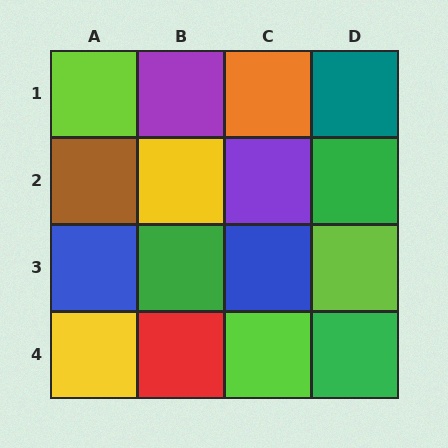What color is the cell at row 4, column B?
Red.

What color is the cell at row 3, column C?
Blue.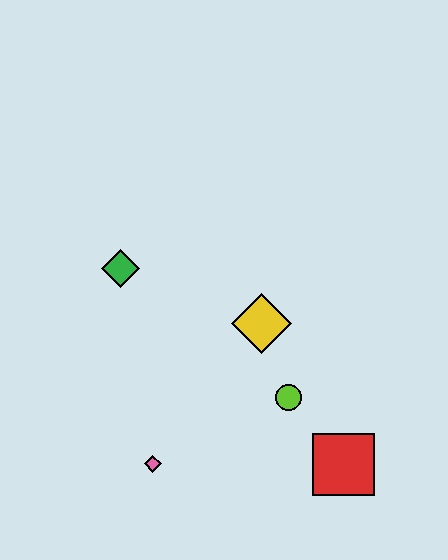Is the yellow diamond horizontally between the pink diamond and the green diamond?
No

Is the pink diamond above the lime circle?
No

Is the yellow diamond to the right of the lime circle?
No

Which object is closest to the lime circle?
The yellow diamond is closest to the lime circle.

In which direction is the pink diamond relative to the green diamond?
The pink diamond is below the green diamond.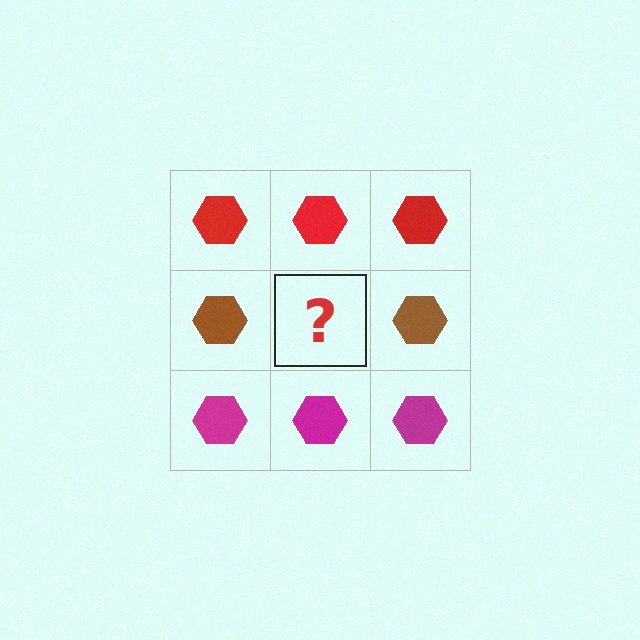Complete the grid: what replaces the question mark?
The question mark should be replaced with a brown hexagon.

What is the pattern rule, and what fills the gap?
The rule is that each row has a consistent color. The gap should be filled with a brown hexagon.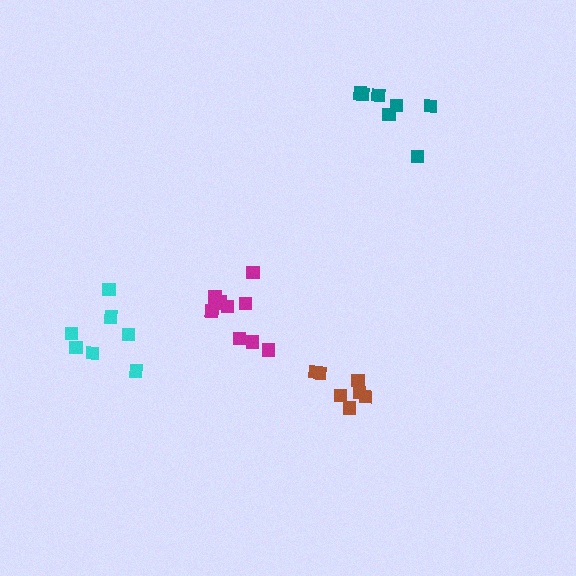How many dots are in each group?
Group 1: 7 dots, Group 2: 7 dots, Group 3: 7 dots, Group 4: 11 dots (32 total).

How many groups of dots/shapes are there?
There are 4 groups.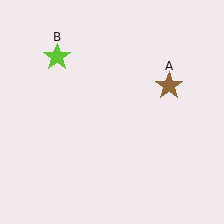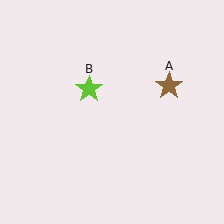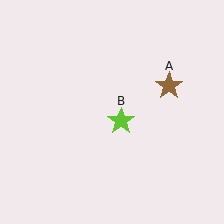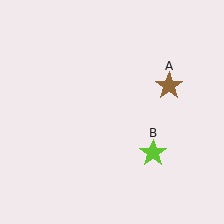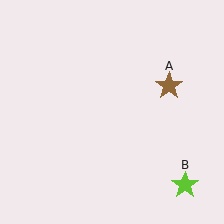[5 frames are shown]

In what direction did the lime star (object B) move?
The lime star (object B) moved down and to the right.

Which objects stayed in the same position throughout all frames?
Brown star (object A) remained stationary.